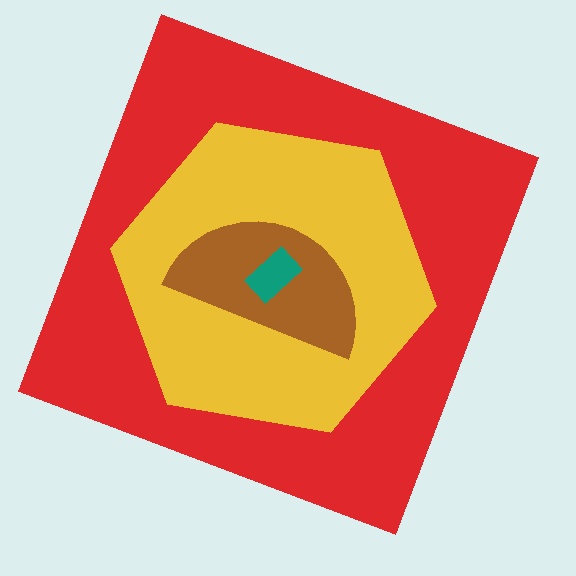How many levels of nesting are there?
4.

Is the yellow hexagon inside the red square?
Yes.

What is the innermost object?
The teal rectangle.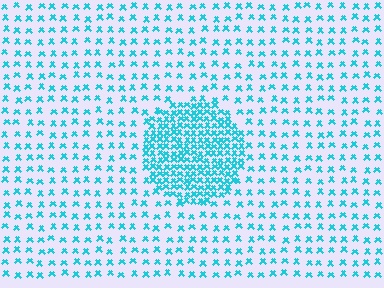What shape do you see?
I see a circle.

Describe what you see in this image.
The image contains small cyan elements arranged at two different densities. A circle-shaped region is visible where the elements are more densely packed than the surrounding area.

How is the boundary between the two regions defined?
The boundary is defined by a change in element density (approximately 2.9x ratio). All elements are the same color, size, and shape.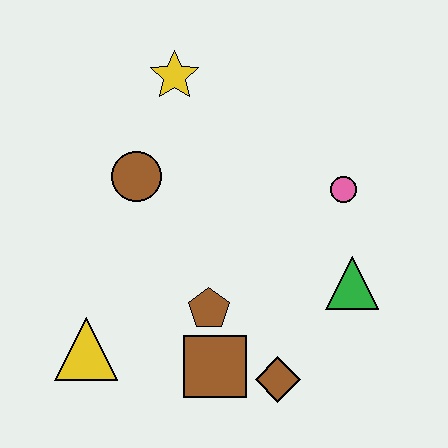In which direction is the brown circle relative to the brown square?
The brown circle is above the brown square.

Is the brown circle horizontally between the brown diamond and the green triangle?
No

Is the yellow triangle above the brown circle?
No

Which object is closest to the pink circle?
The green triangle is closest to the pink circle.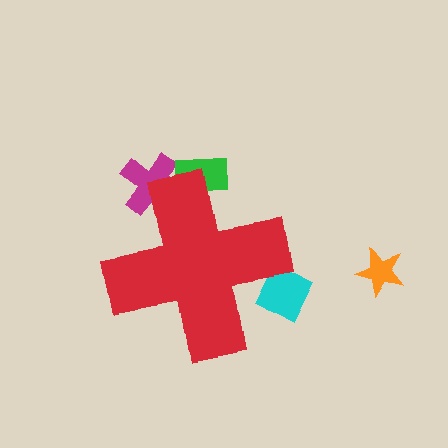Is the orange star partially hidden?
No, the orange star is fully visible.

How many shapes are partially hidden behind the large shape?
3 shapes are partially hidden.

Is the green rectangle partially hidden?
Yes, the green rectangle is partially hidden behind the red cross.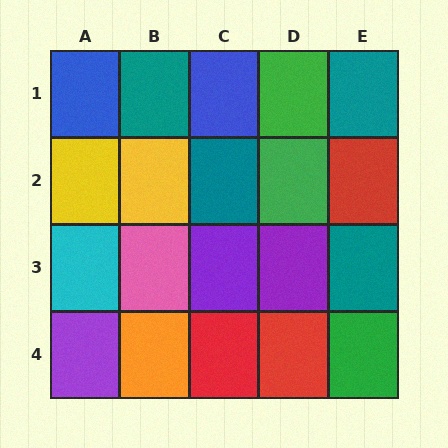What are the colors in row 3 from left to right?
Cyan, pink, purple, purple, teal.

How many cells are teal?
4 cells are teal.